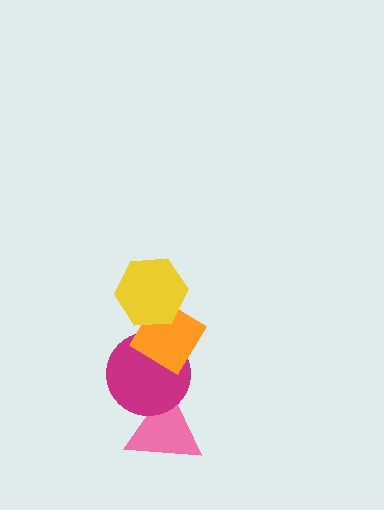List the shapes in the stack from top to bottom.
From top to bottom: the yellow hexagon, the orange diamond, the magenta circle, the pink triangle.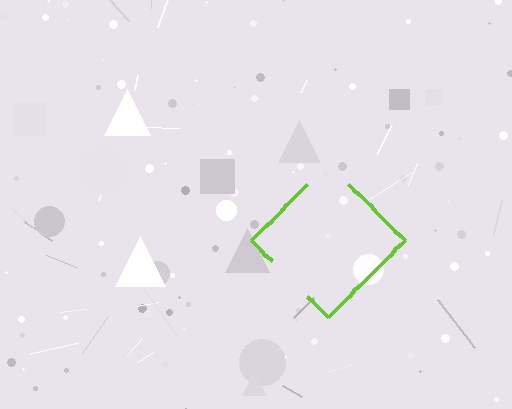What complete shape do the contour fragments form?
The contour fragments form a diamond.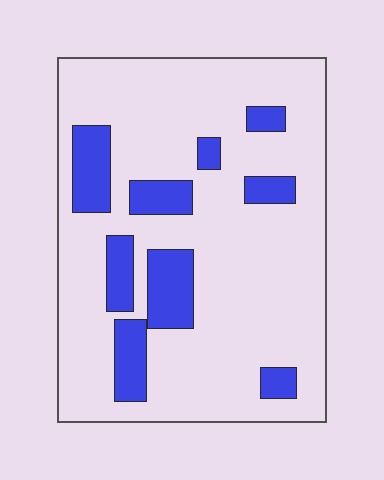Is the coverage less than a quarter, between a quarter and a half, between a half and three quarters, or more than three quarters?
Less than a quarter.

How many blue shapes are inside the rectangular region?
9.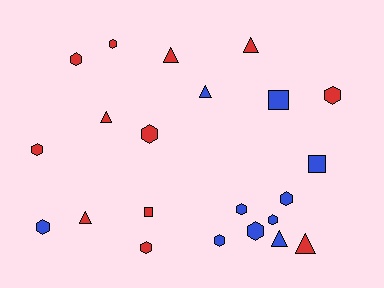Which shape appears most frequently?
Hexagon, with 12 objects.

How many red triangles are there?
There are 5 red triangles.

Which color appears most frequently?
Red, with 12 objects.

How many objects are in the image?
There are 22 objects.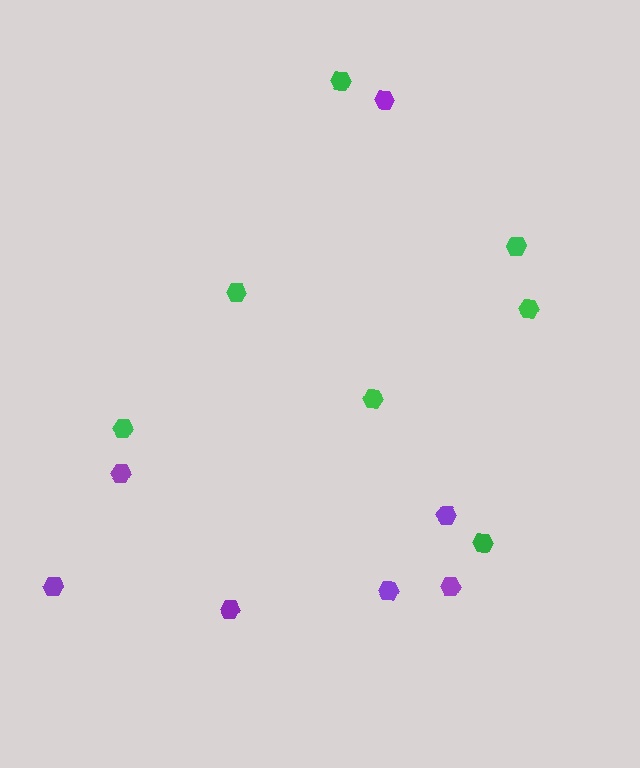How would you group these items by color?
There are 2 groups: one group of purple hexagons (7) and one group of green hexagons (7).